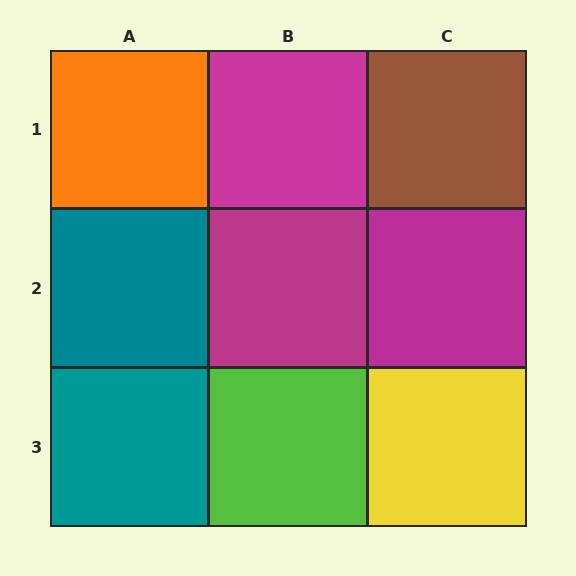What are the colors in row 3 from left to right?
Teal, lime, yellow.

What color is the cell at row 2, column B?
Magenta.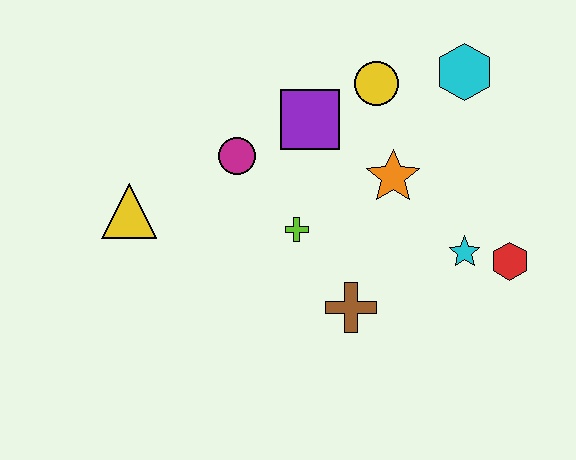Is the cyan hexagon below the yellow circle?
No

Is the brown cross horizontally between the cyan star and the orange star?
No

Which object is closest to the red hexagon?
The cyan star is closest to the red hexagon.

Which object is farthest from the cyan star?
The yellow triangle is farthest from the cyan star.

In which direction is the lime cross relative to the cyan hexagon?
The lime cross is to the left of the cyan hexagon.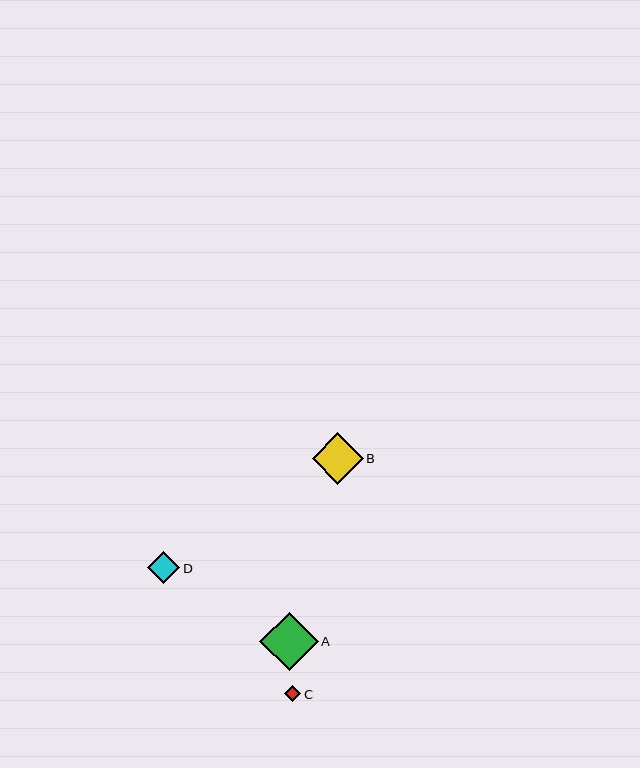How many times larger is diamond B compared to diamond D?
Diamond B is approximately 1.6 times the size of diamond D.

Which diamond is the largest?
Diamond A is the largest with a size of approximately 58 pixels.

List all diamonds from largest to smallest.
From largest to smallest: A, B, D, C.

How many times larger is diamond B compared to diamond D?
Diamond B is approximately 1.6 times the size of diamond D.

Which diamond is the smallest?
Diamond C is the smallest with a size of approximately 16 pixels.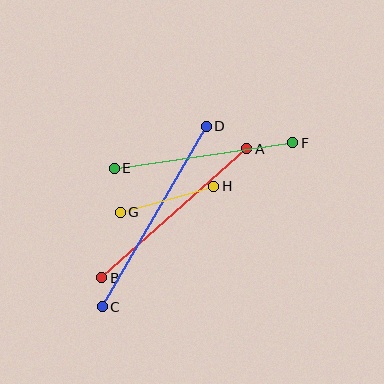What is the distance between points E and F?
The distance is approximately 180 pixels.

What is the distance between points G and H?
The distance is approximately 97 pixels.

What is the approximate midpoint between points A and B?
The midpoint is at approximately (174, 213) pixels.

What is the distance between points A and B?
The distance is approximately 194 pixels.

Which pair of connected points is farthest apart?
Points C and D are farthest apart.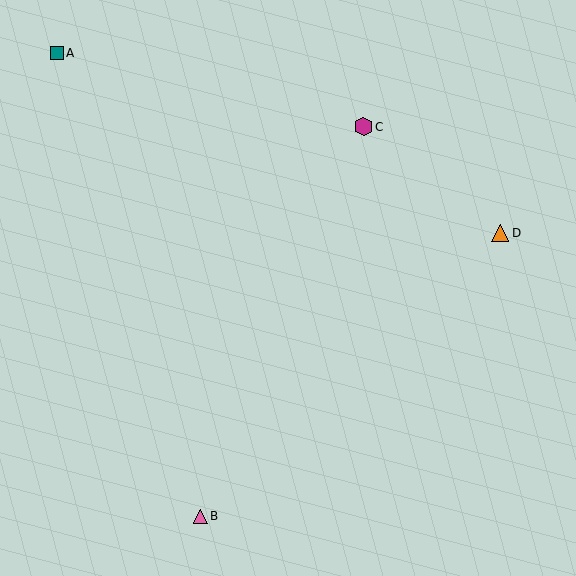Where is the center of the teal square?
The center of the teal square is at (57, 53).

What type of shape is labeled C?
Shape C is a magenta hexagon.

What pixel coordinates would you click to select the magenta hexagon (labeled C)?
Click at (363, 127) to select the magenta hexagon C.